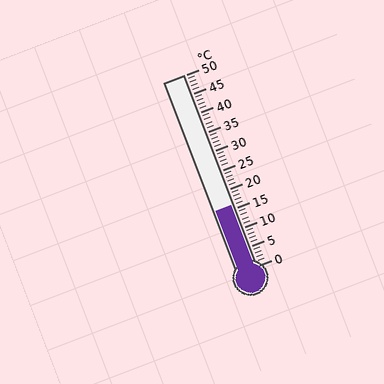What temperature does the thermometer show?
The thermometer shows approximately 16°C.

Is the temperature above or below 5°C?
The temperature is above 5°C.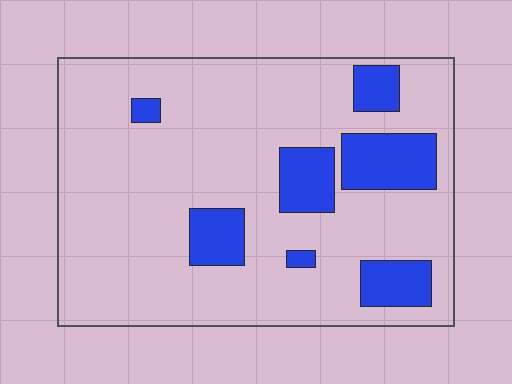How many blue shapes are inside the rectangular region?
7.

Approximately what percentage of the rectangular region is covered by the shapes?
Approximately 20%.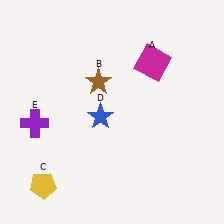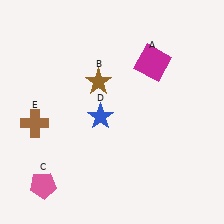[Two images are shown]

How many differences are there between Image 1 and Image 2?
There are 2 differences between the two images.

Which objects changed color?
C changed from yellow to pink. E changed from purple to brown.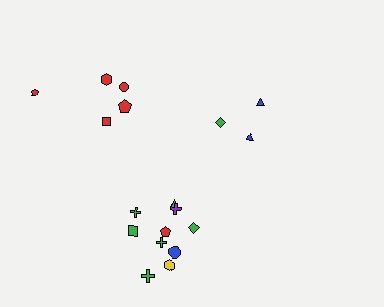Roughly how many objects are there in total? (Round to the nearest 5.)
Roughly 20 objects in total.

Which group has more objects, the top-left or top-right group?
The top-left group.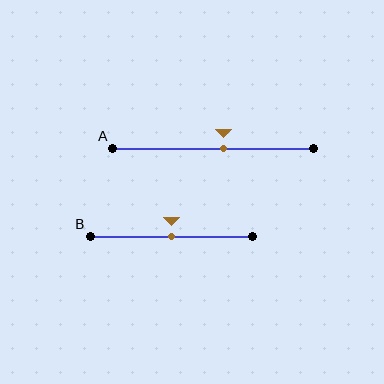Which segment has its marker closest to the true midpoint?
Segment B has its marker closest to the true midpoint.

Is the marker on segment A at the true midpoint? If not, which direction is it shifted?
No, the marker on segment A is shifted to the right by about 5% of the segment length.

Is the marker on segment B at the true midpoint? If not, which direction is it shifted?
Yes, the marker on segment B is at the true midpoint.